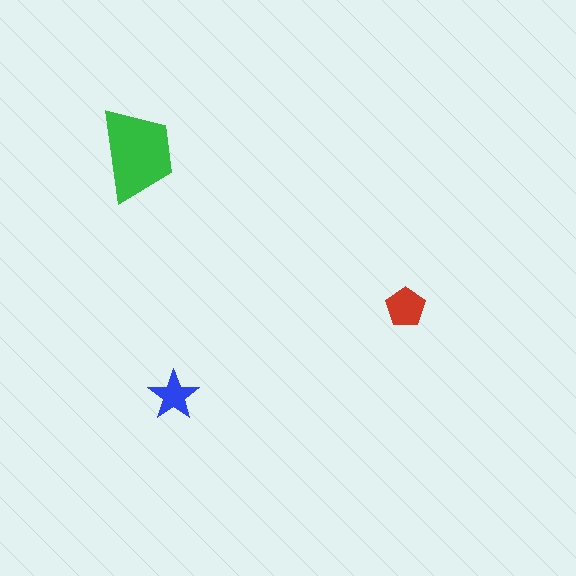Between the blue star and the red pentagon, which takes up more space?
The red pentagon.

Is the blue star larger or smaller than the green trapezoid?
Smaller.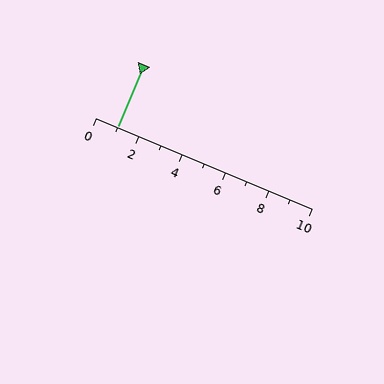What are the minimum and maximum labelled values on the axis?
The axis runs from 0 to 10.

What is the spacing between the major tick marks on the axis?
The major ticks are spaced 2 apart.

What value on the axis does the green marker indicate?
The marker indicates approximately 1.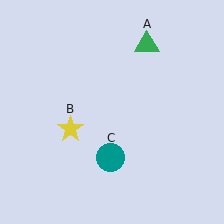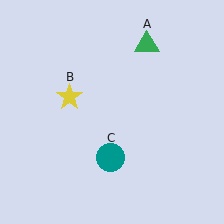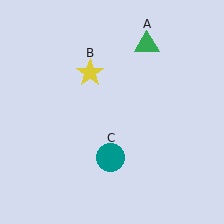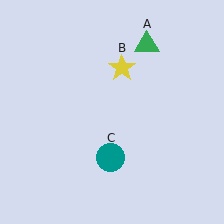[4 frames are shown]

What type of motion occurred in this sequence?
The yellow star (object B) rotated clockwise around the center of the scene.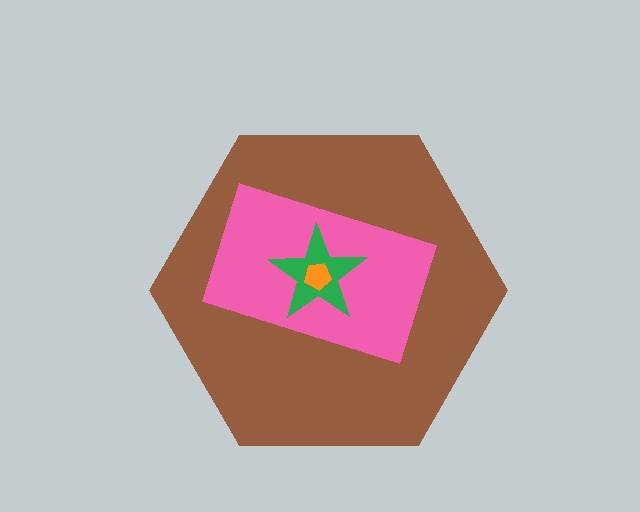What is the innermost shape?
The orange pentagon.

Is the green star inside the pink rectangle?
Yes.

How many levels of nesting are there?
4.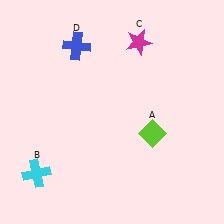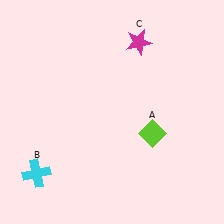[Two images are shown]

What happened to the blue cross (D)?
The blue cross (D) was removed in Image 2. It was in the top-left area of Image 1.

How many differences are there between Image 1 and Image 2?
There is 1 difference between the two images.